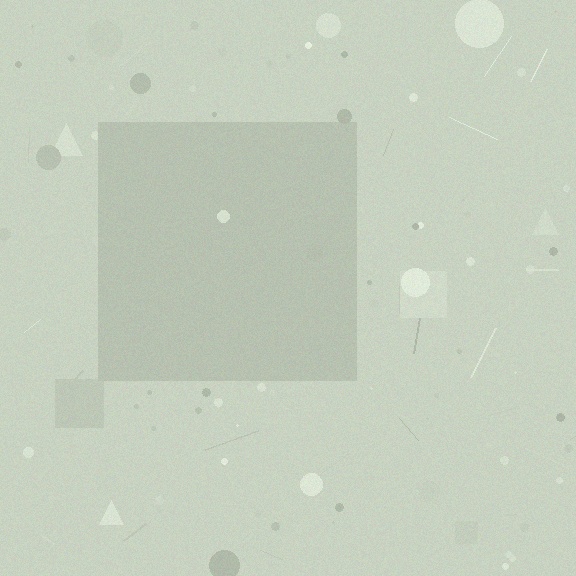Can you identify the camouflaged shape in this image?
The camouflaged shape is a square.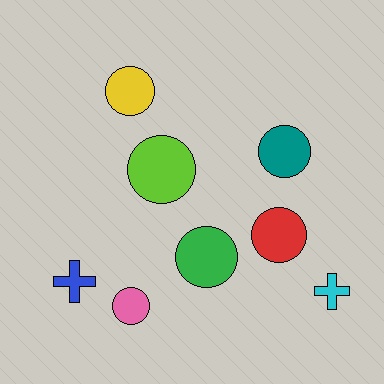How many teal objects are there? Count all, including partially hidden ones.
There is 1 teal object.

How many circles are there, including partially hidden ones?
There are 6 circles.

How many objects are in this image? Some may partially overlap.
There are 8 objects.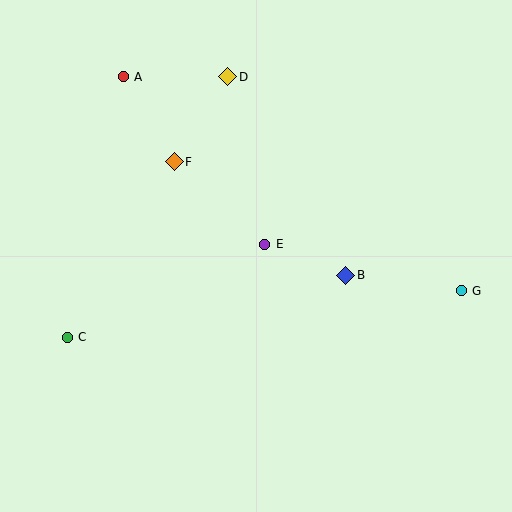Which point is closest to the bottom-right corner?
Point G is closest to the bottom-right corner.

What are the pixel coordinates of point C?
Point C is at (67, 337).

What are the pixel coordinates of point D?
Point D is at (228, 77).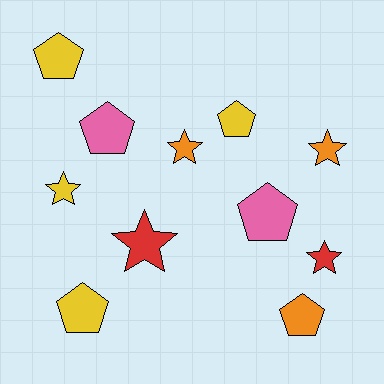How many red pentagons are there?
There are no red pentagons.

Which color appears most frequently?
Yellow, with 4 objects.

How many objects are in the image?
There are 11 objects.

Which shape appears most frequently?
Pentagon, with 6 objects.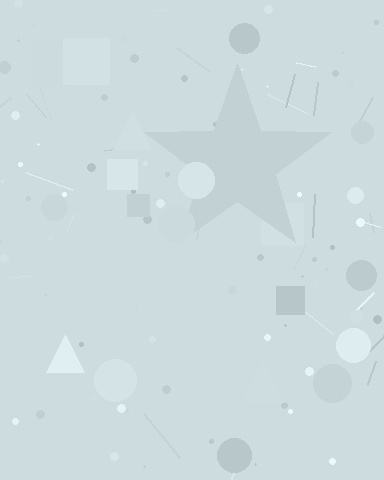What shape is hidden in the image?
A star is hidden in the image.